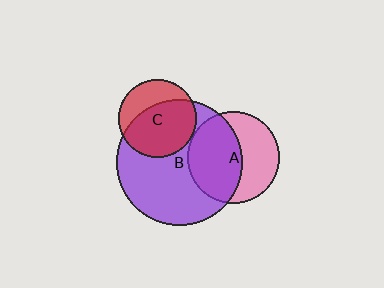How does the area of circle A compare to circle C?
Approximately 1.4 times.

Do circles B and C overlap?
Yes.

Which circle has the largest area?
Circle B (purple).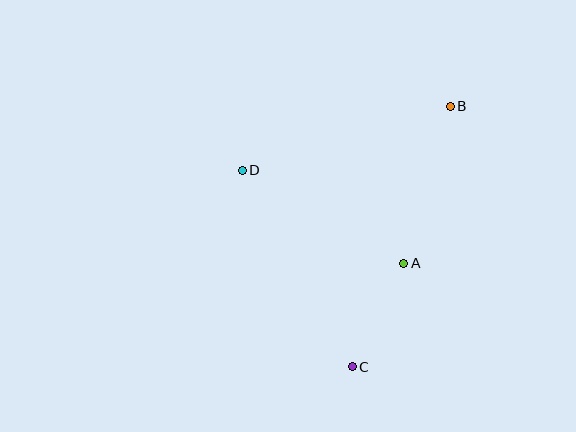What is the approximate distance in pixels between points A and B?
The distance between A and B is approximately 164 pixels.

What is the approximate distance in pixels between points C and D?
The distance between C and D is approximately 225 pixels.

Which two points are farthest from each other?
Points B and C are farthest from each other.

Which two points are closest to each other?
Points A and C are closest to each other.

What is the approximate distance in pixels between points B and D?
The distance between B and D is approximately 218 pixels.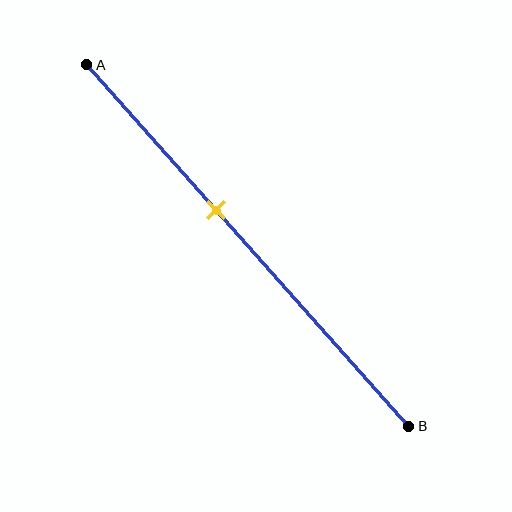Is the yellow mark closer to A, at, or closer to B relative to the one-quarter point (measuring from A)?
The yellow mark is closer to point B than the one-quarter point of segment AB.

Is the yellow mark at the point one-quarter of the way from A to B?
No, the mark is at about 40% from A, not at the 25% one-quarter point.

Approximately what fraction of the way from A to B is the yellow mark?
The yellow mark is approximately 40% of the way from A to B.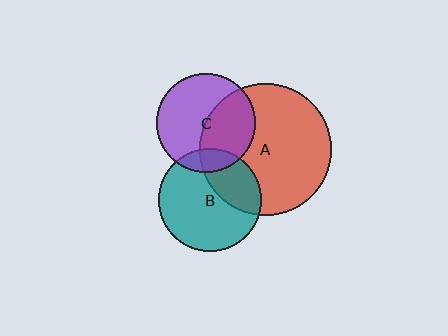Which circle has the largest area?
Circle A (red).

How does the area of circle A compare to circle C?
Approximately 1.8 times.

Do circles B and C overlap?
Yes.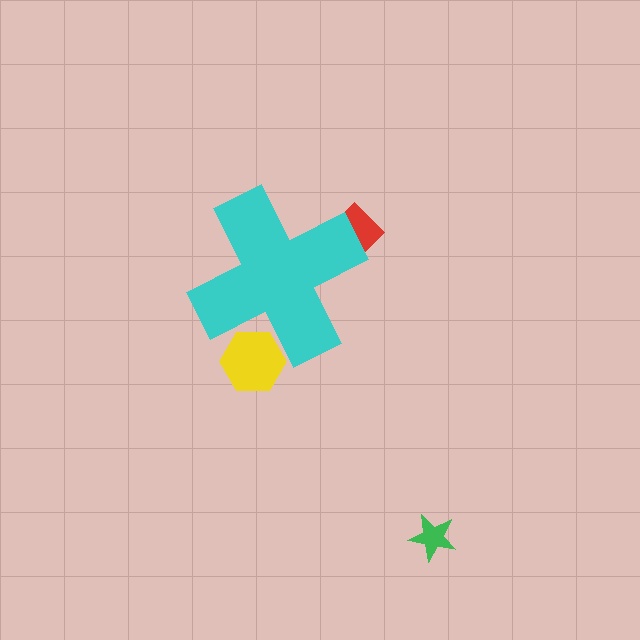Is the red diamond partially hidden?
Yes, the red diamond is partially hidden behind the cyan cross.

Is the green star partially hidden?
No, the green star is fully visible.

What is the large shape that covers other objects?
A cyan cross.